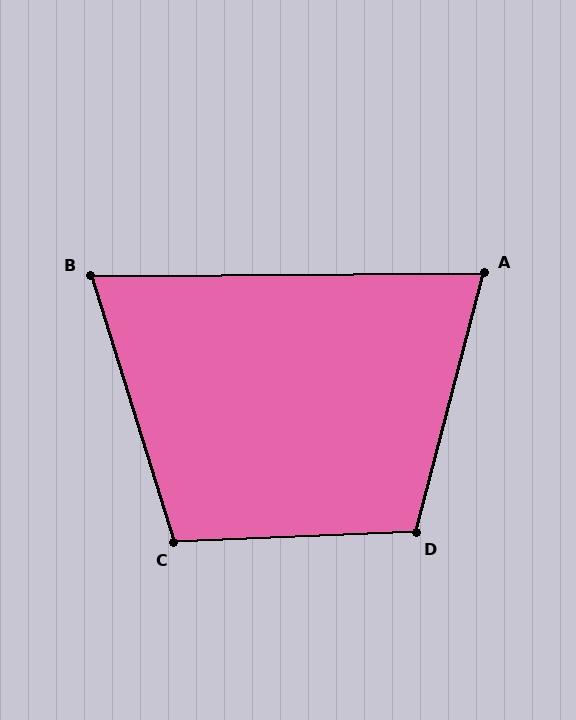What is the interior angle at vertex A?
Approximately 75 degrees (acute).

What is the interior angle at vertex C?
Approximately 105 degrees (obtuse).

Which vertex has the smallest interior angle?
B, at approximately 73 degrees.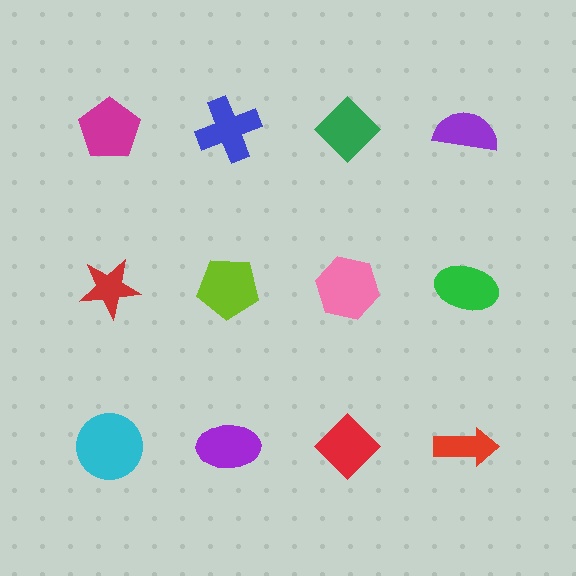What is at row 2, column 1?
A red star.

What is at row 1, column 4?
A purple semicircle.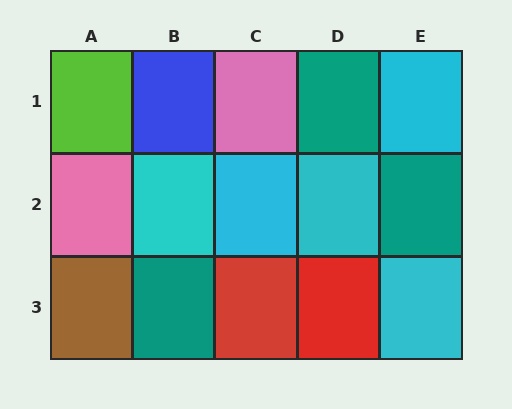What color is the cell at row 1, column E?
Cyan.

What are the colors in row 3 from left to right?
Brown, teal, red, red, cyan.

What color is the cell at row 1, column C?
Pink.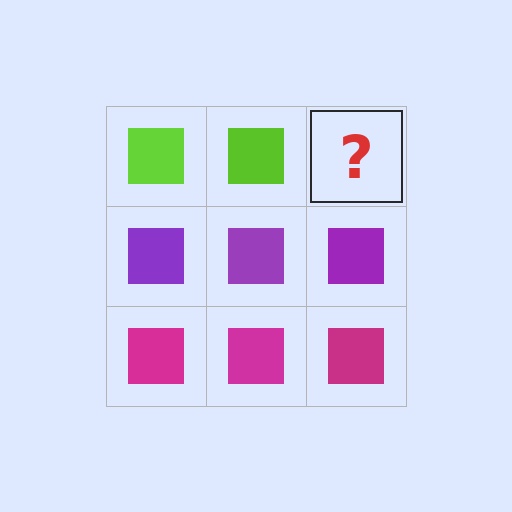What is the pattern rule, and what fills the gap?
The rule is that each row has a consistent color. The gap should be filled with a lime square.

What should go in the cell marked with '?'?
The missing cell should contain a lime square.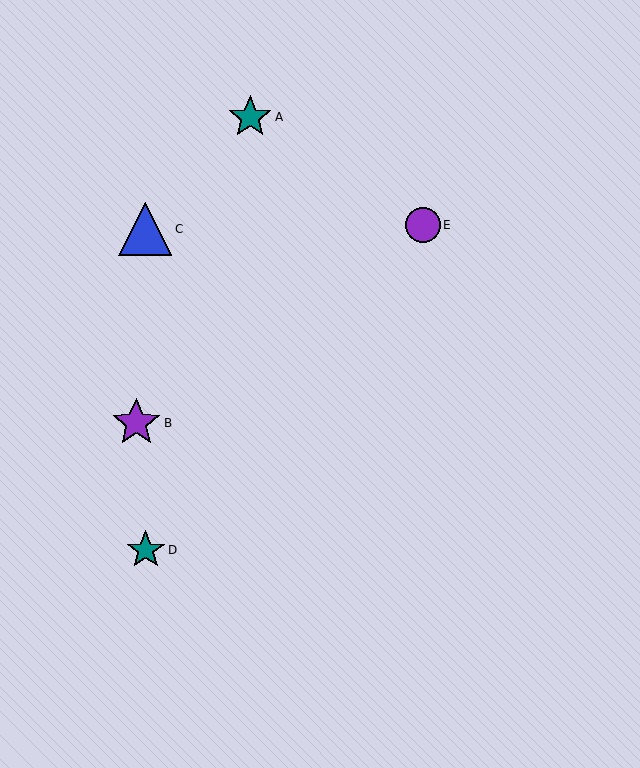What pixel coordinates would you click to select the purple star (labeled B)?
Click at (136, 423) to select the purple star B.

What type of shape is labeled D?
Shape D is a teal star.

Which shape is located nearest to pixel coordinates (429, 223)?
The purple circle (labeled E) at (423, 225) is nearest to that location.